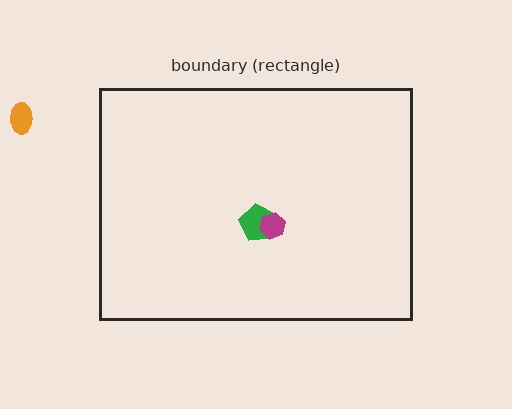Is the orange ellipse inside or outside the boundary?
Outside.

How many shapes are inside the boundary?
2 inside, 1 outside.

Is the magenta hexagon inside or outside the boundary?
Inside.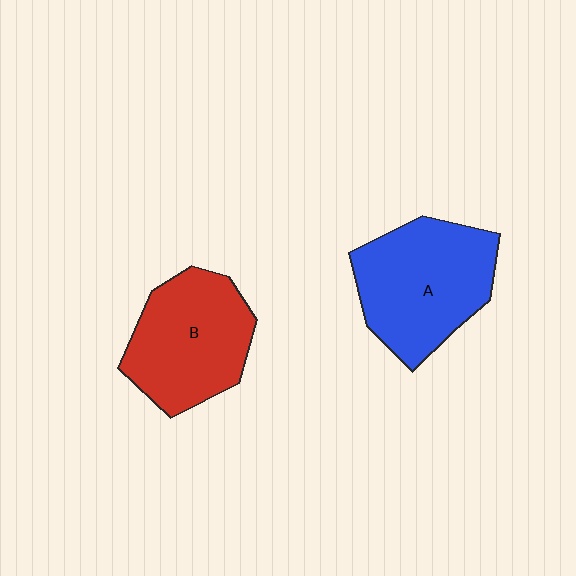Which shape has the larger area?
Shape A (blue).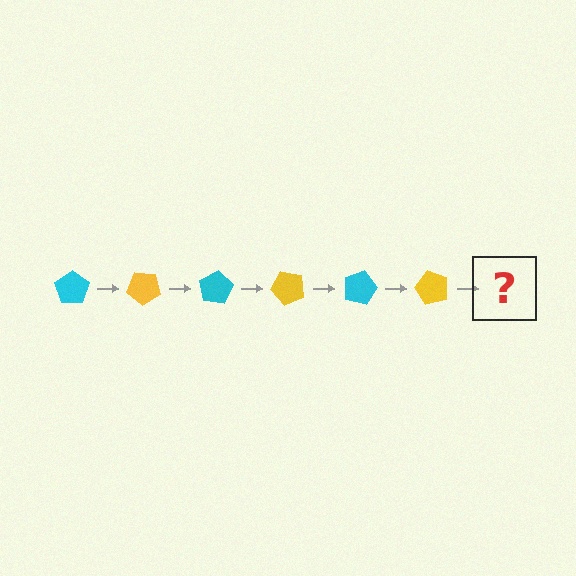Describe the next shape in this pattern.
It should be a cyan pentagon, rotated 240 degrees from the start.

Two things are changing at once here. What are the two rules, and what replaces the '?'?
The two rules are that it rotates 40 degrees each step and the color cycles through cyan and yellow. The '?' should be a cyan pentagon, rotated 240 degrees from the start.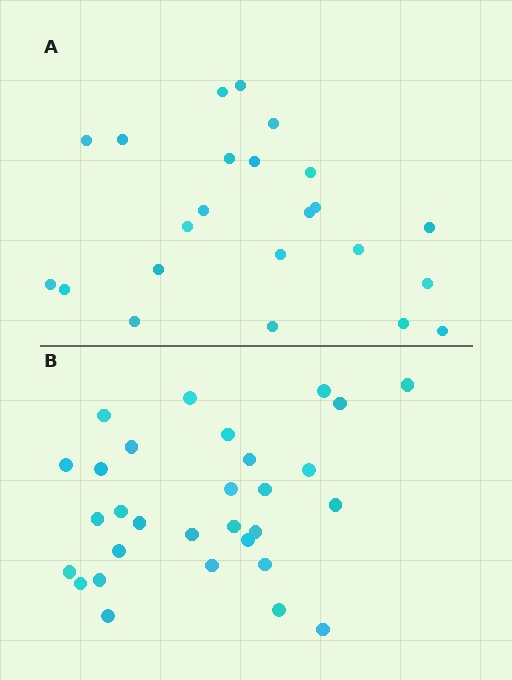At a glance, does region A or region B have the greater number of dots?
Region B (the bottom region) has more dots.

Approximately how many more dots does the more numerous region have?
Region B has roughly 8 or so more dots than region A.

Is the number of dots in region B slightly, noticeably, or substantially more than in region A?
Region B has noticeably more, but not dramatically so. The ratio is roughly 1.3 to 1.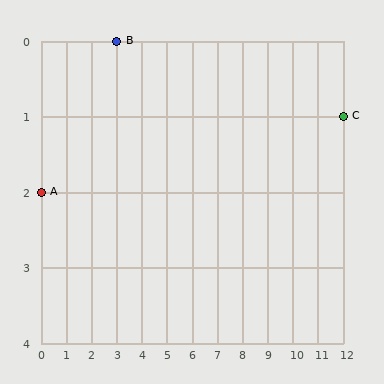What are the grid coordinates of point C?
Point C is at grid coordinates (12, 1).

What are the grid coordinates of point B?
Point B is at grid coordinates (3, 0).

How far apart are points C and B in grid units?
Points C and B are 9 columns and 1 row apart (about 9.1 grid units diagonally).